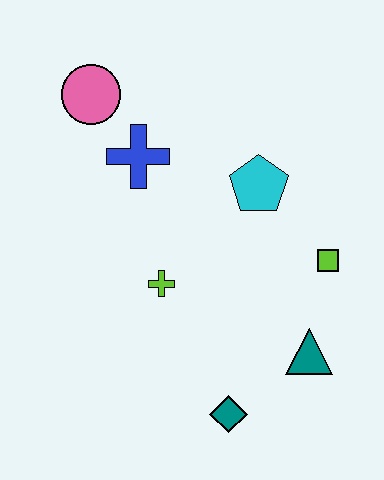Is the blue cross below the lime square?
No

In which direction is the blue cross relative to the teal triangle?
The blue cross is above the teal triangle.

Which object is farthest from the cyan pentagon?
The teal diamond is farthest from the cyan pentagon.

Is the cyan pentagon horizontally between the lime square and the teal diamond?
Yes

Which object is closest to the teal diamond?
The teal triangle is closest to the teal diamond.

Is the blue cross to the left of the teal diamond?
Yes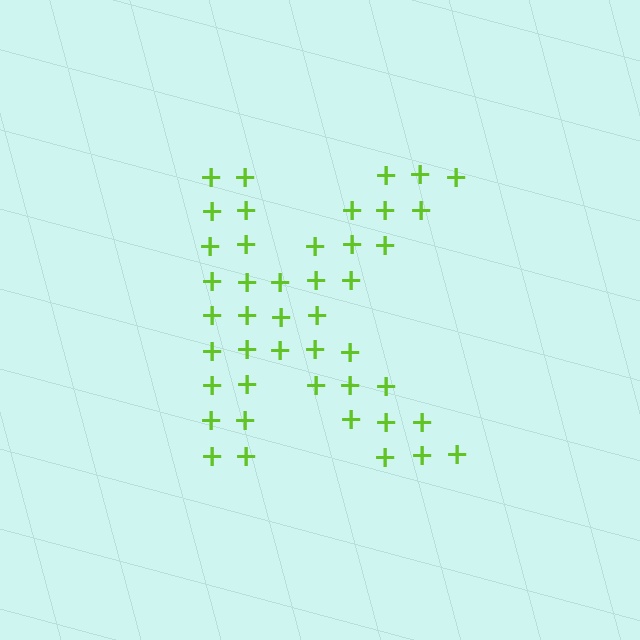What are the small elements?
The small elements are plus signs.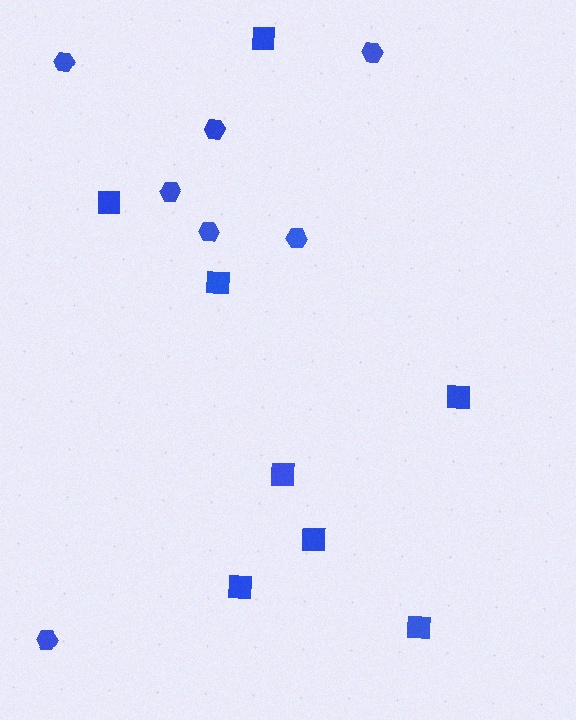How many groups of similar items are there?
There are 2 groups: one group of hexagons (7) and one group of squares (8).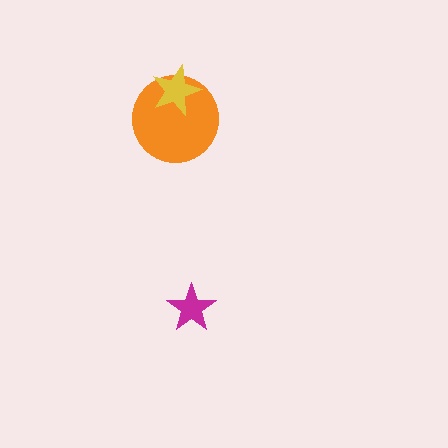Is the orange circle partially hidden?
Yes, it is partially covered by another shape.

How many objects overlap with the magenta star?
0 objects overlap with the magenta star.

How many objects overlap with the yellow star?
1 object overlaps with the yellow star.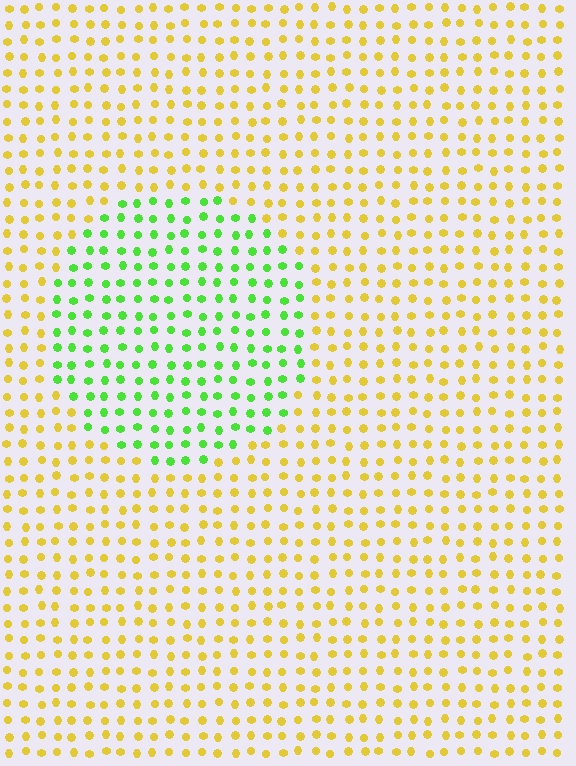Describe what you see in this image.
The image is filled with small yellow elements in a uniform arrangement. A circle-shaped region is visible where the elements are tinted to a slightly different hue, forming a subtle color boundary.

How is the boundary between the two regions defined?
The boundary is defined purely by a slight shift in hue (about 62 degrees). Spacing, size, and orientation are identical on both sides.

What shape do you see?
I see a circle.